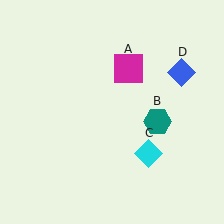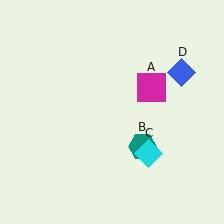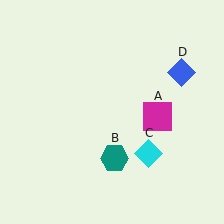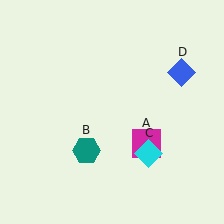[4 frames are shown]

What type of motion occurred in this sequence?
The magenta square (object A), teal hexagon (object B) rotated clockwise around the center of the scene.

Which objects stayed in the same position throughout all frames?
Cyan diamond (object C) and blue diamond (object D) remained stationary.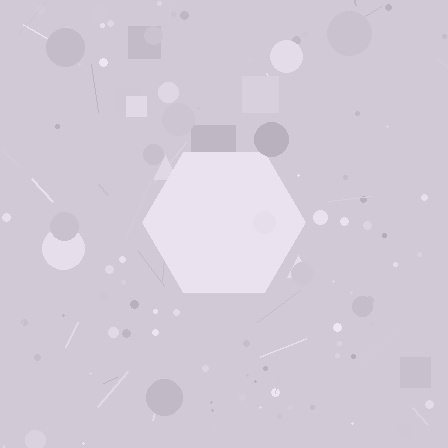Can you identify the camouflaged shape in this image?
The camouflaged shape is a hexagon.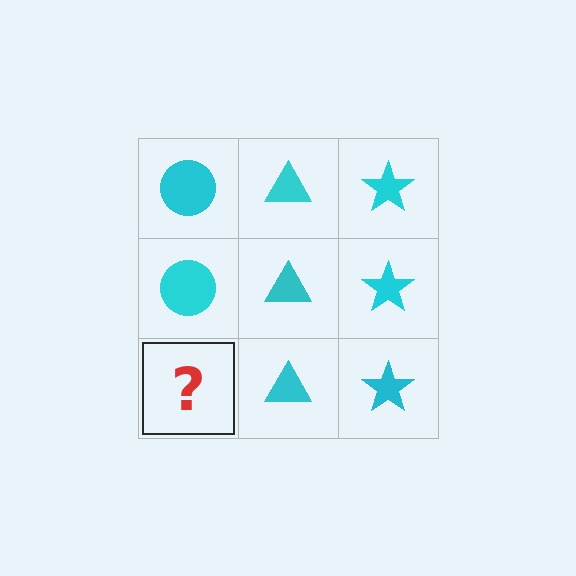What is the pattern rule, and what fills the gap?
The rule is that each column has a consistent shape. The gap should be filled with a cyan circle.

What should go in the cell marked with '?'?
The missing cell should contain a cyan circle.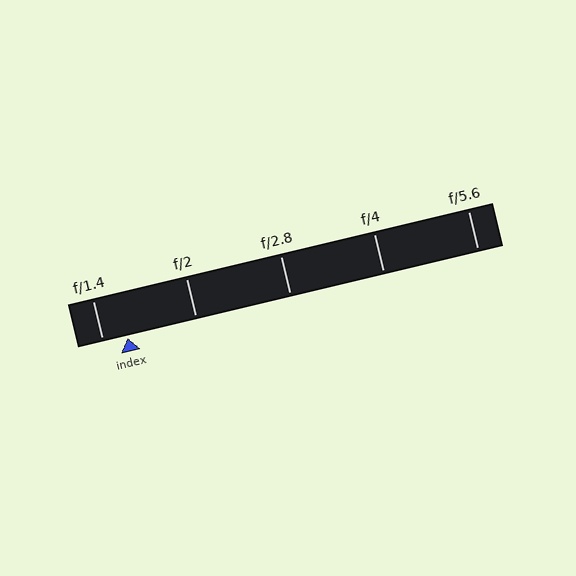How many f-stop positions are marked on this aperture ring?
There are 5 f-stop positions marked.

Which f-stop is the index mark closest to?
The index mark is closest to f/1.4.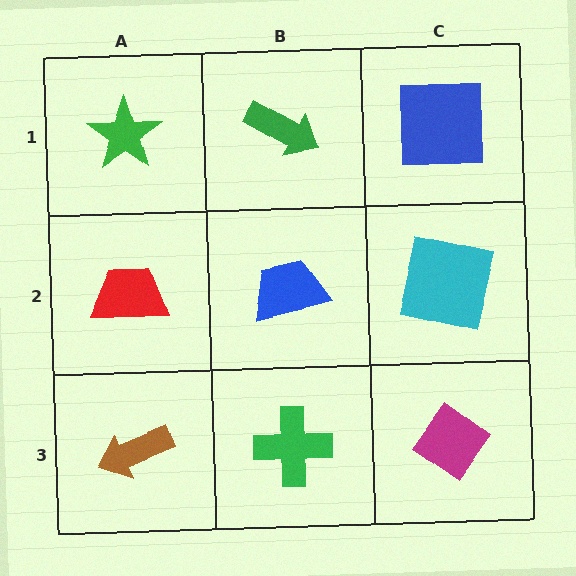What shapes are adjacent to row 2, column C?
A blue square (row 1, column C), a magenta diamond (row 3, column C), a blue trapezoid (row 2, column B).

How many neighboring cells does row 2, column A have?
3.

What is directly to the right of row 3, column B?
A magenta diamond.